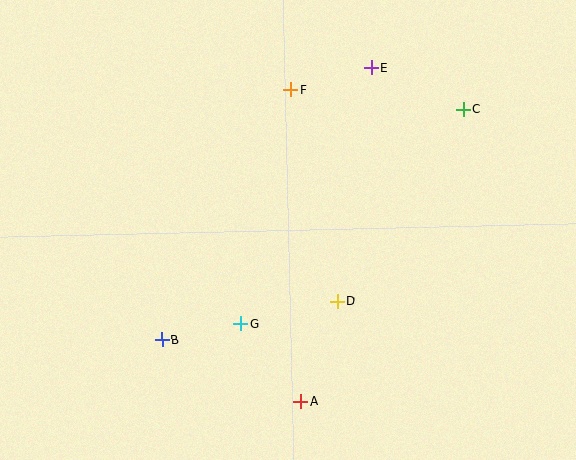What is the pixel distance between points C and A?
The distance between C and A is 334 pixels.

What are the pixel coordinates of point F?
Point F is at (290, 90).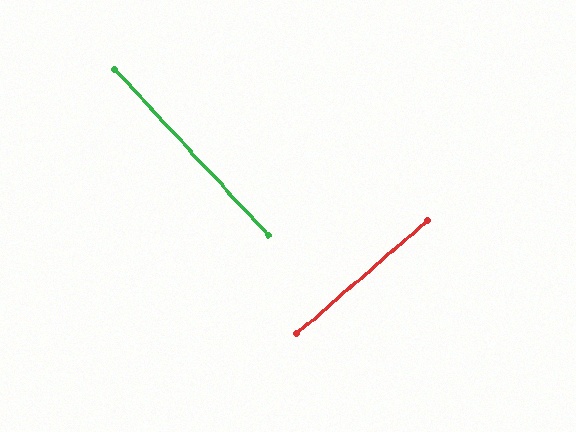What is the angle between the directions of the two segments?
Approximately 88 degrees.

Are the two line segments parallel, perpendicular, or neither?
Perpendicular — they meet at approximately 88°.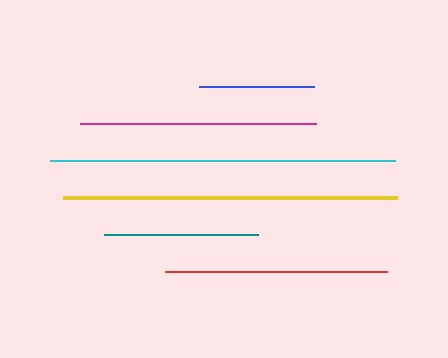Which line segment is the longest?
The cyan line is the longest at approximately 344 pixels.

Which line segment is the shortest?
The blue line is the shortest at approximately 115 pixels.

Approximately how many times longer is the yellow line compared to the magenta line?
The yellow line is approximately 1.4 times the length of the magenta line.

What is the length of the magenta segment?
The magenta segment is approximately 236 pixels long.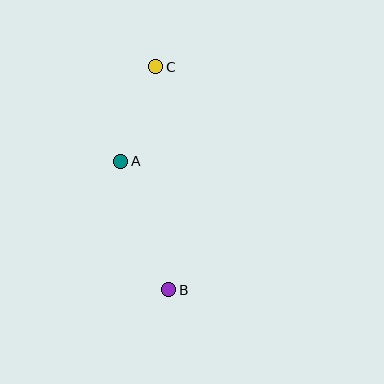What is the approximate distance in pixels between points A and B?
The distance between A and B is approximately 137 pixels.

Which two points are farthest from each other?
Points B and C are farthest from each other.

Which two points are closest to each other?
Points A and C are closest to each other.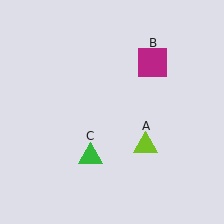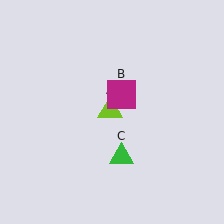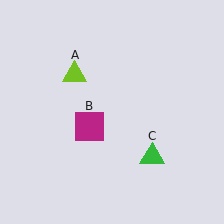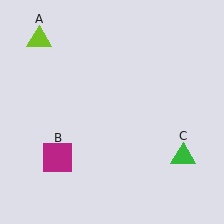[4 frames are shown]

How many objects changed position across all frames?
3 objects changed position: lime triangle (object A), magenta square (object B), green triangle (object C).